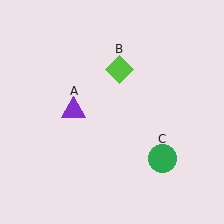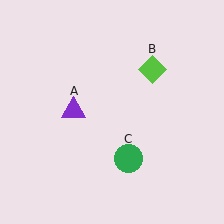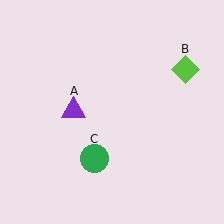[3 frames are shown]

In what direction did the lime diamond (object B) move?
The lime diamond (object B) moved right.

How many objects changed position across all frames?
2 objects changed position: lime diamond (object B), green circle (object C).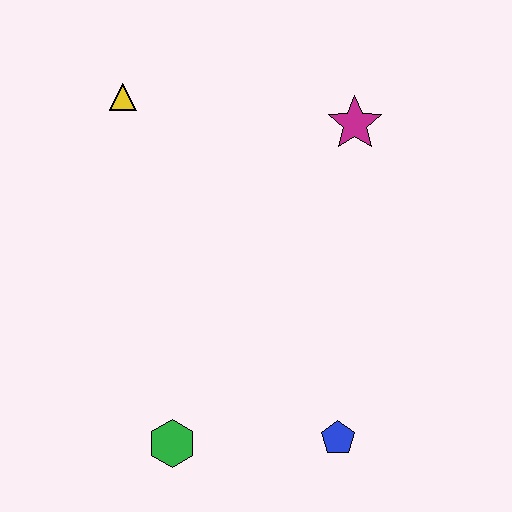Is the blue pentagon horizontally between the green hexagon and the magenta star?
Yes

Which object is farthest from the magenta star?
The green hexagon is farthest from the magenta star.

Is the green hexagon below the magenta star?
Yes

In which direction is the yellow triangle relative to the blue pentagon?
The yellow triangle is above the blue pentagon.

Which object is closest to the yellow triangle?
The magenta star is closest to the yellow triangle.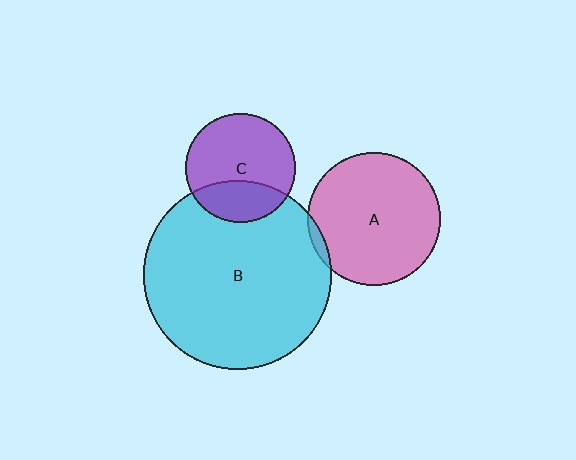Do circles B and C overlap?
Yes.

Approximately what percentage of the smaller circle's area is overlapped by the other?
Approximately 30%.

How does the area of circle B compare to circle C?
Approximately 3.0 times.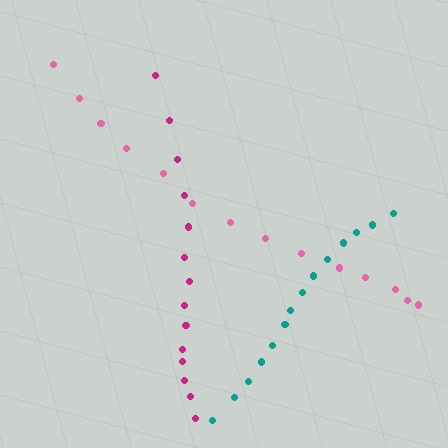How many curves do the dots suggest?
There are 3 distinct paths.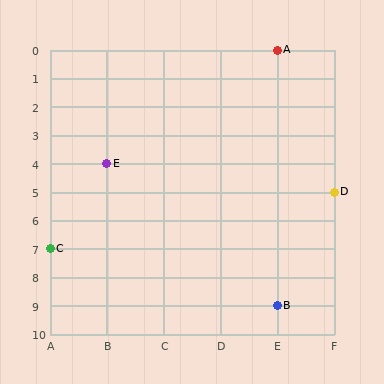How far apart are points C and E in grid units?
Points C and E are 1 column and 3 rows apart (about 3.2 grid units diagonally).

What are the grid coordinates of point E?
Point E is at grid coordinates (B, 4).